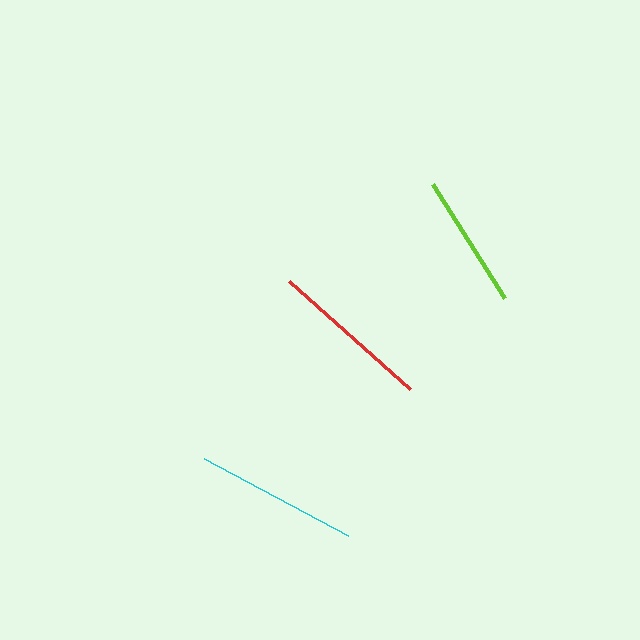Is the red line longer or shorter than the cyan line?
The cyan line is longer than the red line.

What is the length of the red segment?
The red segment is approximately 162 pixels long.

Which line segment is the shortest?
The lime line is the shortest at approximately 134 pixels.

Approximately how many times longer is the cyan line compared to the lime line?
The cyan line is approximately 1.2 times the length of the lime line.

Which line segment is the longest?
The cyan line is the longest at approximately 163 pixels.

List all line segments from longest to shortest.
From longest to shortest: cyan, red, lime.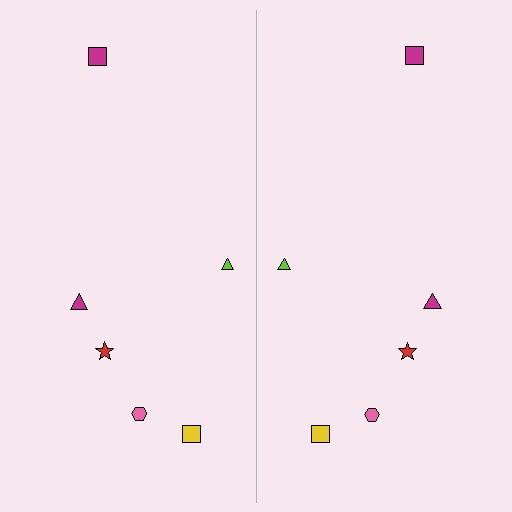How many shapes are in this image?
There are 12 shapes in this image.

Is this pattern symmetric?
Yes, this pattern has bilateral (reflection) symmetry.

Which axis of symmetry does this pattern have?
The pattern has a vertical axis of symmetry running through the center of the image.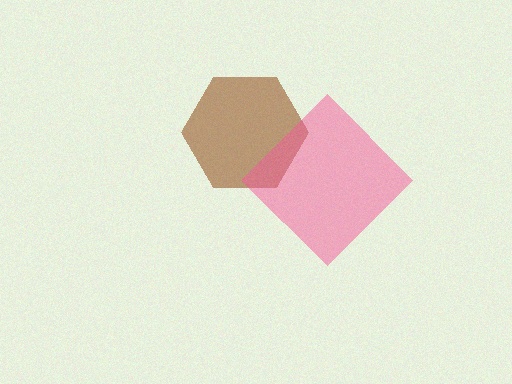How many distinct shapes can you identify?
There are 2 distinct shapes: a brown hexagon, a pink diamond.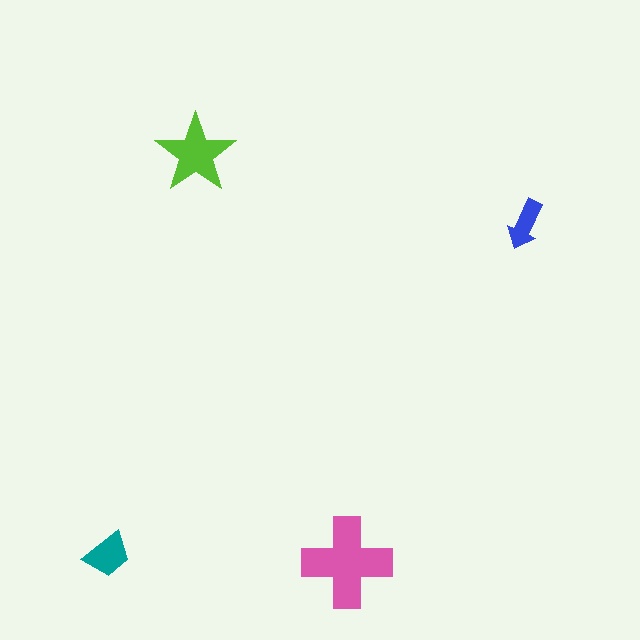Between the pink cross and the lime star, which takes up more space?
The pink cross.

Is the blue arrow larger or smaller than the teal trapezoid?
Smaller.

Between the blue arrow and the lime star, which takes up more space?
The lime star.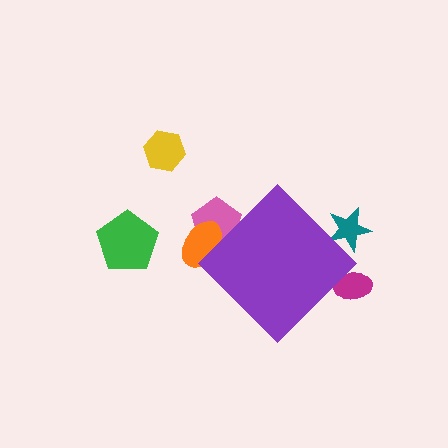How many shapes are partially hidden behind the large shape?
4 shapes are partially hidden.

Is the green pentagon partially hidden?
No, the green pentagon is fully visible.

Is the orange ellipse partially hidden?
Yes, the orange ellipse is partially hidden behind the purple diamond.